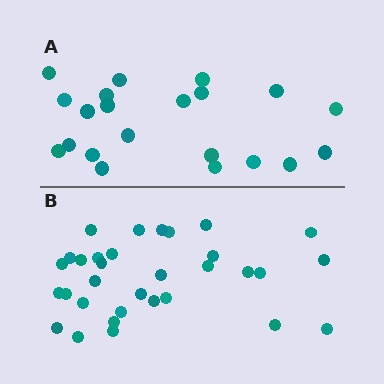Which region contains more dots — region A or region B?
Region B (the bottom region) has more dots.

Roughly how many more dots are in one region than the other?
Region B has roughly 12 or so more dots than region A.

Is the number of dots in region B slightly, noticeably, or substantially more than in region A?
Region B has substantially more. The ratio is roughly 1.5 to 1.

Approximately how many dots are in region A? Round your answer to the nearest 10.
About 20 dots. (The exact count is 21, which rounds to 20.)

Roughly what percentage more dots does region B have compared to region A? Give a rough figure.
About 50% more.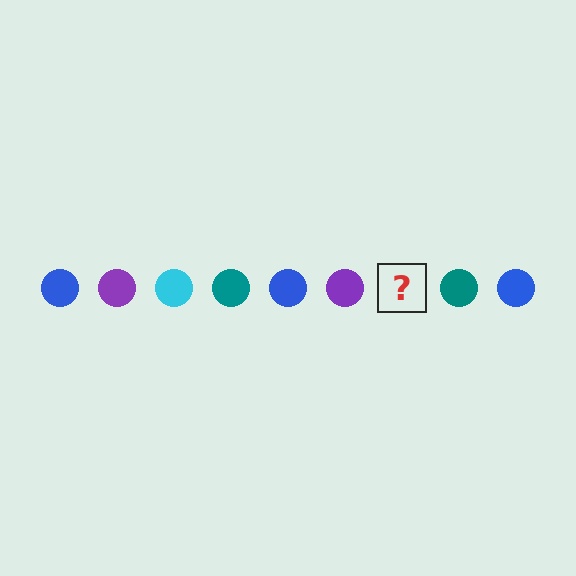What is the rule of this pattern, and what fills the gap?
The rule is that the pattern cycles through blue, purple, cyan, teal circles. The gap should be filled with a cyan circle.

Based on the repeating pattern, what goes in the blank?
The blank should be a cyan circle.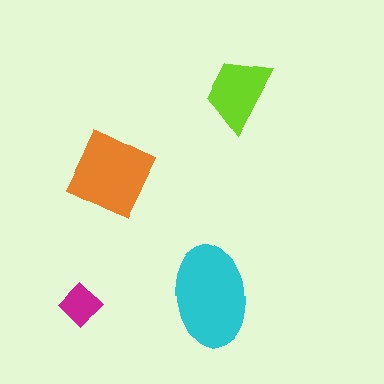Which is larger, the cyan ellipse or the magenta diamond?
The cyan ellipse.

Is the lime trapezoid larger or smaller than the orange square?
Smaller.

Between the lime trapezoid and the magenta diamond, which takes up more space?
The lime trapezoid.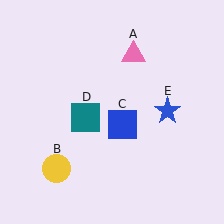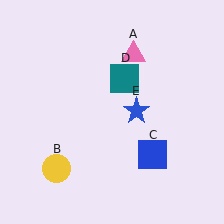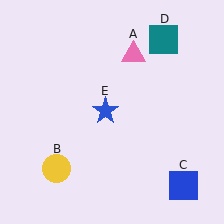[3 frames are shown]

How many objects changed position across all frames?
3 objects changed position: blue square (object C), teal square (object D), blue star (object E).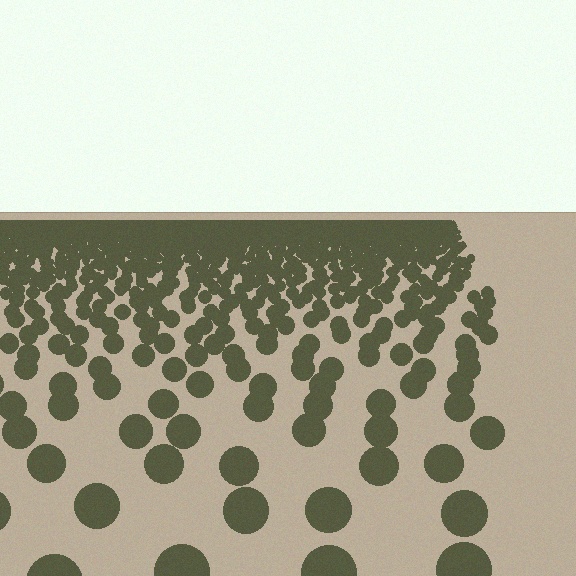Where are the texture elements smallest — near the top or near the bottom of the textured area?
Near the top.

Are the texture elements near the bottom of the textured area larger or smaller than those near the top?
Larger. Near the bottom, elements are closer to the viewer and appear at a bigger on-screen size.